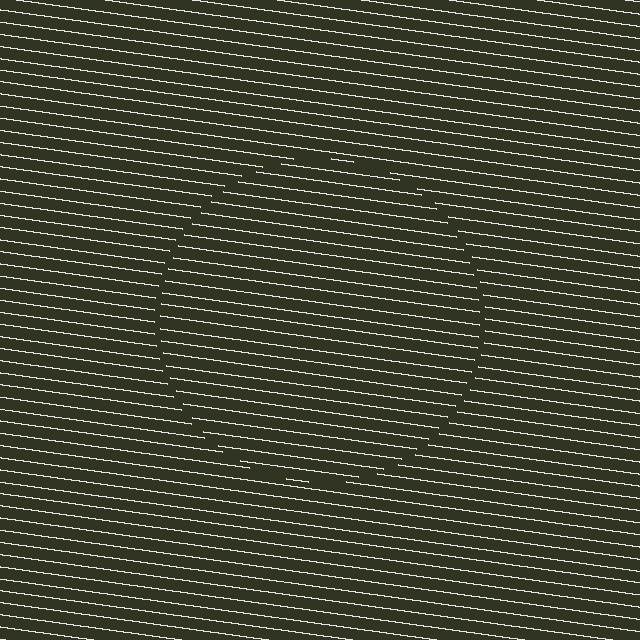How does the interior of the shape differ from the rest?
The interior of the shape contains the same grating, shifted by half a period — the contour is defined by the phase discontinuity where line-ends from the inner and outer gratings abut.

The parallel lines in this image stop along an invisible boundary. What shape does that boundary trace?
An illusory circle. The interior of the shape contains the same grating, shifted by half a period — the contour is defined by the phase discontinuity where line-ends from the inner and outer gratings abut.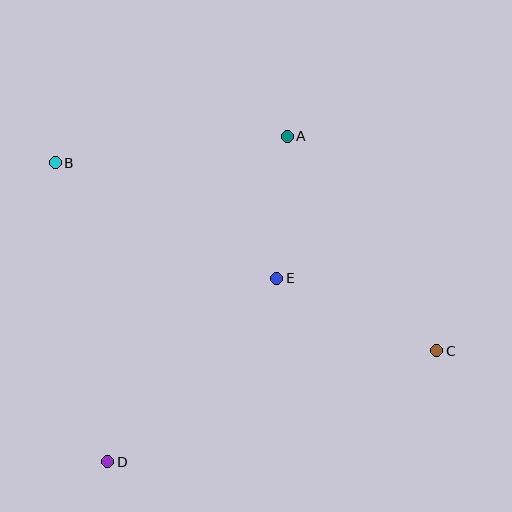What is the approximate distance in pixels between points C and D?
The distance between C and D is approximately 347 pixels.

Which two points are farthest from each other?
Points B and C are farthest from each other.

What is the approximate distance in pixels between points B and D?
The distance between B and D is approximately 303 pixels.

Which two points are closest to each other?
Points A and E are closest to each other.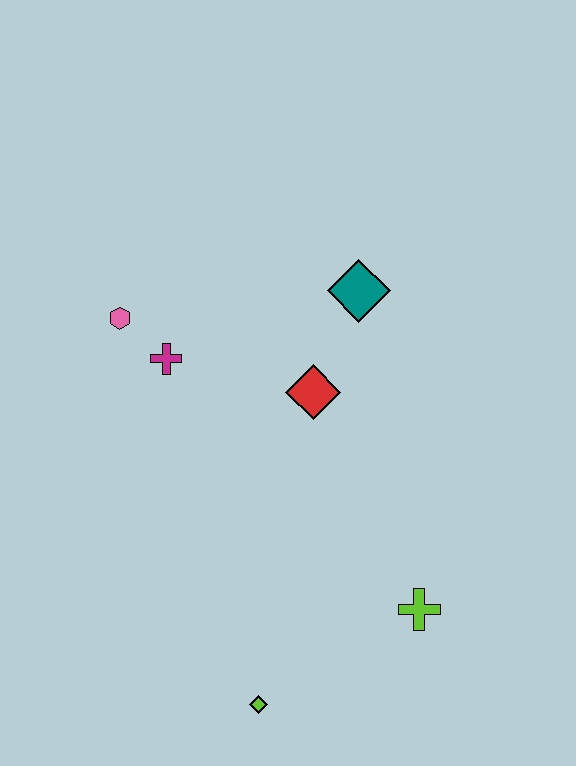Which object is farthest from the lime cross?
The pink hexagon is farthest from the lime cross.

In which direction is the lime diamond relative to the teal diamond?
The lime diamond is below the teal diamond.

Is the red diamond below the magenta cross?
Yes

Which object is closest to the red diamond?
The teal diamond is closest to the red diamond.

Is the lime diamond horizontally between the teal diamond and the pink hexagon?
Yes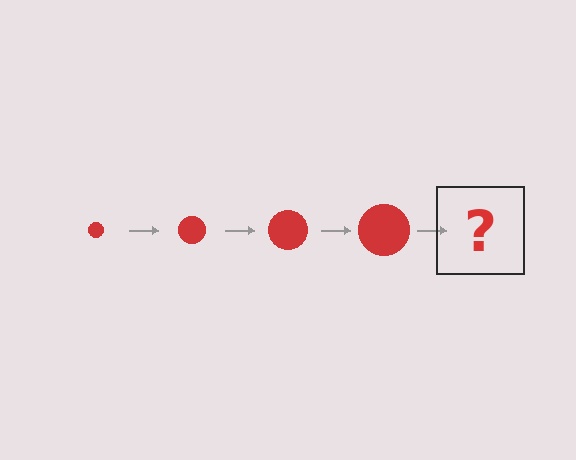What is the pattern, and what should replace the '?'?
The pattern is that the circle gets progressively larger each step. The '?' should be a red circle, larger than the previous one.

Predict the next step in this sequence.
The next step is a red circle, larger than the previous one.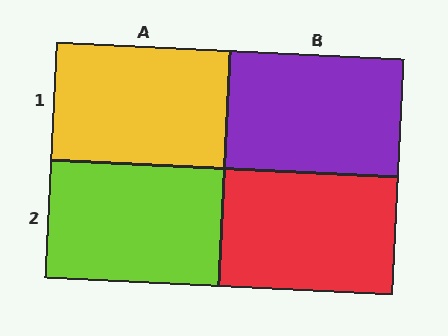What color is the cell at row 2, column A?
Lime.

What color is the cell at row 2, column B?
Red.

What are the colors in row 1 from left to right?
Yellow, purple.